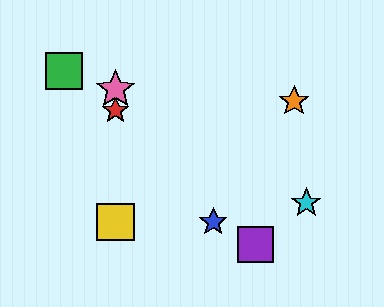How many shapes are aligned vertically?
3 shapes (the red star, the yellow square, the pink star) are aligned vertically.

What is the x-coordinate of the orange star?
The orange star is at x≈294.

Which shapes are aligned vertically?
The red star, the yellow square, the pink star are aligned vertically.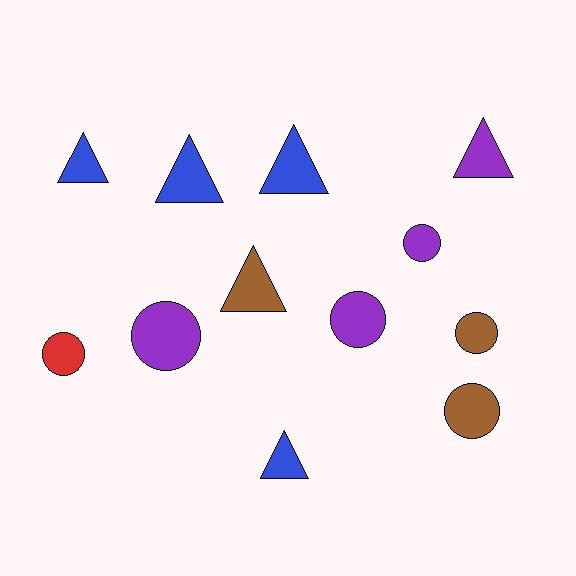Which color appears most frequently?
Blue, with 4 objects.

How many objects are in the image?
There are 12 objects.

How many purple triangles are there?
There is 1 purple triangle.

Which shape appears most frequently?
Circle, with 6 objects.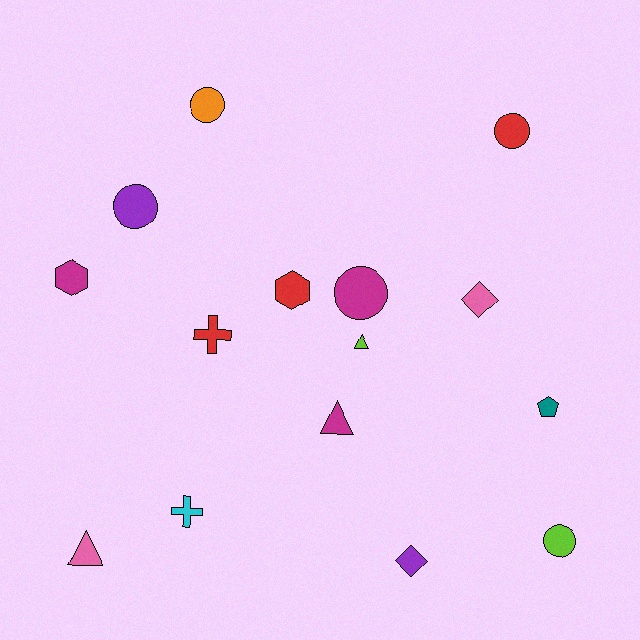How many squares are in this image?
There are no squares.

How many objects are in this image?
There are 15 objects.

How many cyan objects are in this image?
There is 1 cyan object.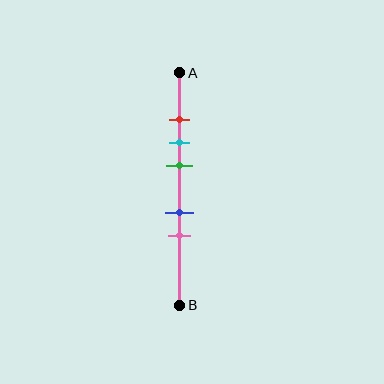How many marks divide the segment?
There are 5 marks dividing the segment.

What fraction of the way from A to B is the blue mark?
The blue mark is approximately 60% (0.6) of the way from A to B.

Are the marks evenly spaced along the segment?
No, the marks are not evenly spaced.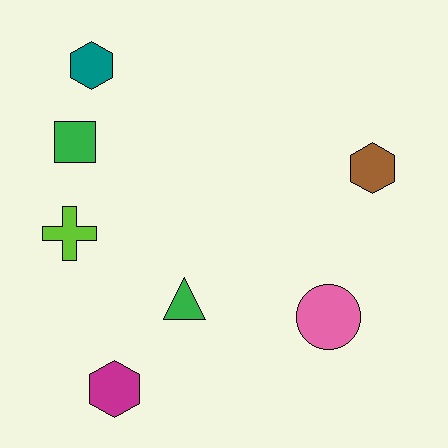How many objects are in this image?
There are 7 objects.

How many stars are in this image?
There are no stars.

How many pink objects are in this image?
There is 1 pink object.